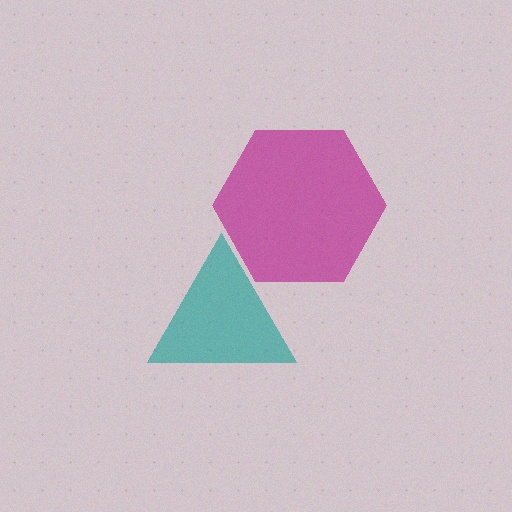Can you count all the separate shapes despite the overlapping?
Yes, there are 2 separate shapes.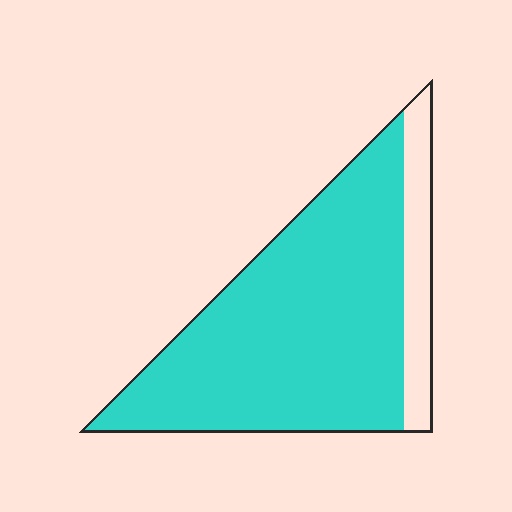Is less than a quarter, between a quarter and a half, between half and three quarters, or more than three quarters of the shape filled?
More than three quarters.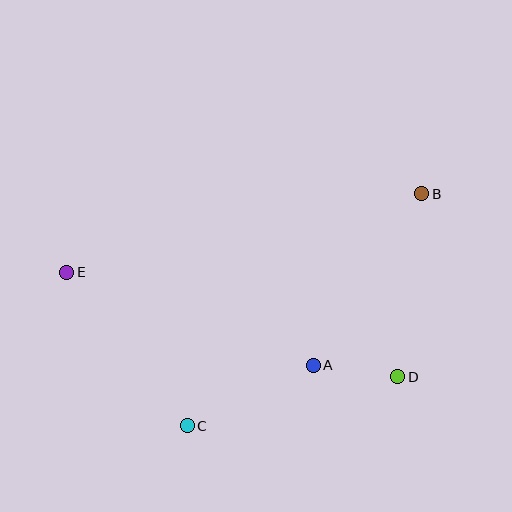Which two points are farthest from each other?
Points B and E are farthest from each other.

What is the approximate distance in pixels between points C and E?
The distance between C and E is approximately 195 pixels.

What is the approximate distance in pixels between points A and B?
The distance between A and B is approximately 203 pixels.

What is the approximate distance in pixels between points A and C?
The distance between A and C is approximately 140 pixels.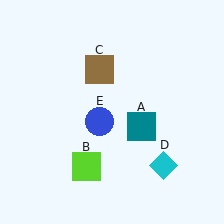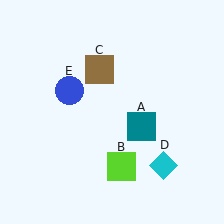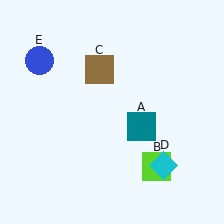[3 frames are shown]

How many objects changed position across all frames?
2 objects changed position: lime square (object B), blue circle (object E).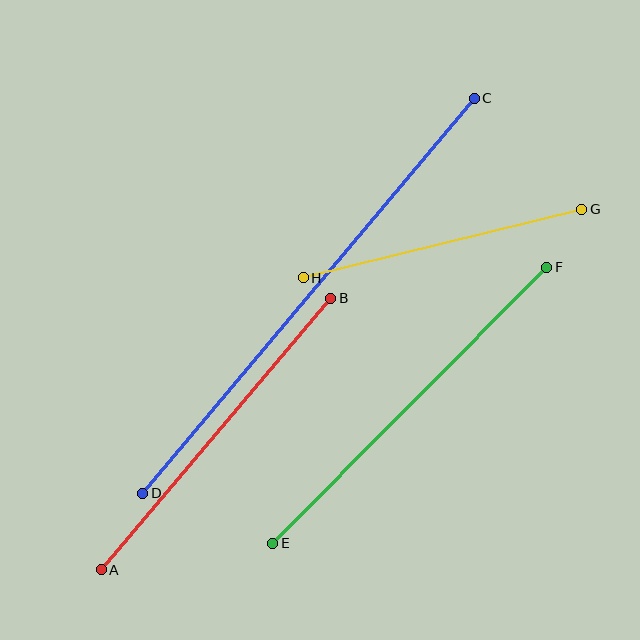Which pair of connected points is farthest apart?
Points C and D are farthest apart.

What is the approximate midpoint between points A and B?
The midpoint is at approximately (216, 434) pixels.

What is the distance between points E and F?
The distance is approximately 389 pixels.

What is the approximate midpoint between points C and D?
The midpoint is at approximately (308, 296) pixels.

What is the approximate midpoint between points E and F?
The midpoint is at approximately (410, 405) pixels.